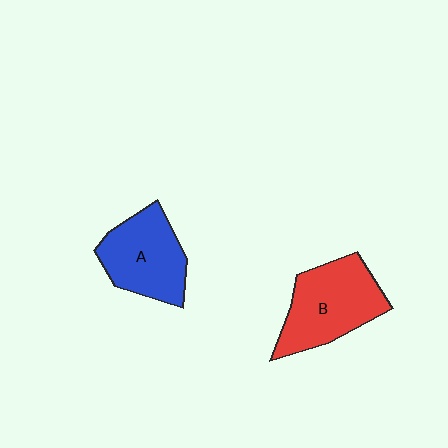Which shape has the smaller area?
Shape A (blue).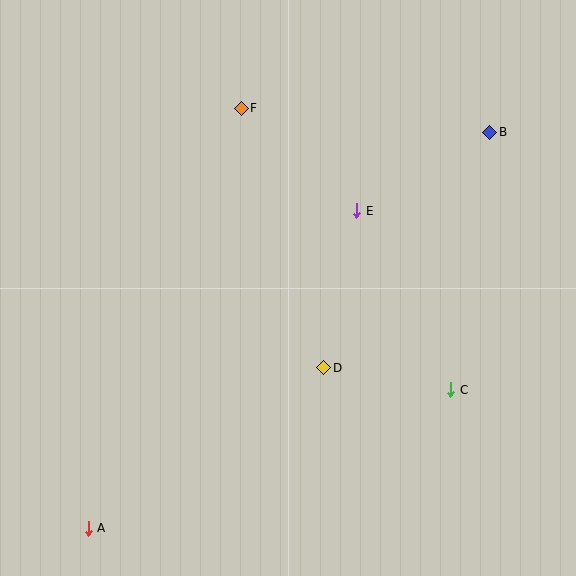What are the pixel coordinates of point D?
Point D is at (324, 368).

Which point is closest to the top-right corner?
Point B is closest to the top-right corner.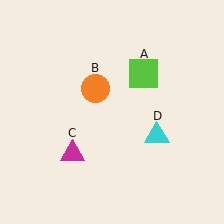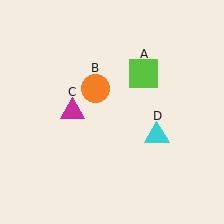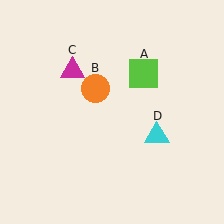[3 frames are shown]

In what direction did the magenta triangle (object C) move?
The magenta triangle (object C) moved up.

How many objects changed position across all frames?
1 object changed position: magenta triangle (object C).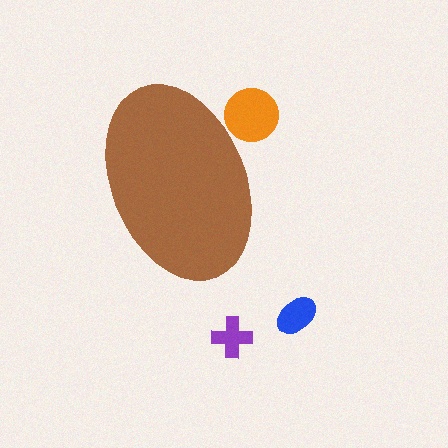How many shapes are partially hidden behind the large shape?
1 shape is partially hidden.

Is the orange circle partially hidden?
Yes, the orange circle is partially hidden behind the brown ellipse.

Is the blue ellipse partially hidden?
No, the blue ellipse is fully visible.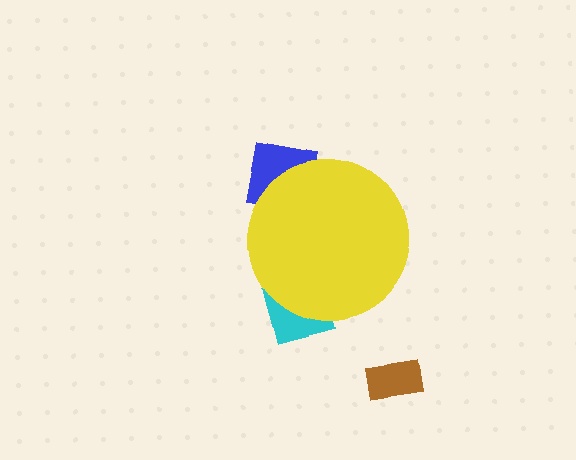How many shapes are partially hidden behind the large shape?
2 shapes are partially hidden.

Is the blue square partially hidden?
Yes, the blue square is partially hidden behind the yellow circle.